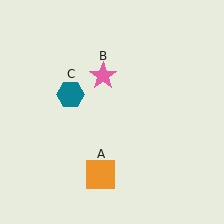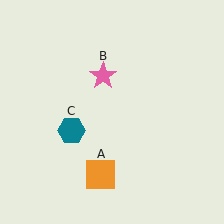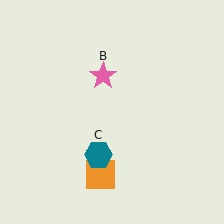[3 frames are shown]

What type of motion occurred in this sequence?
The teal hexagon (object C) rotated counterclockwise around the center of the scene.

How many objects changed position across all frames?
1 object changed position: teal hexagon (object C).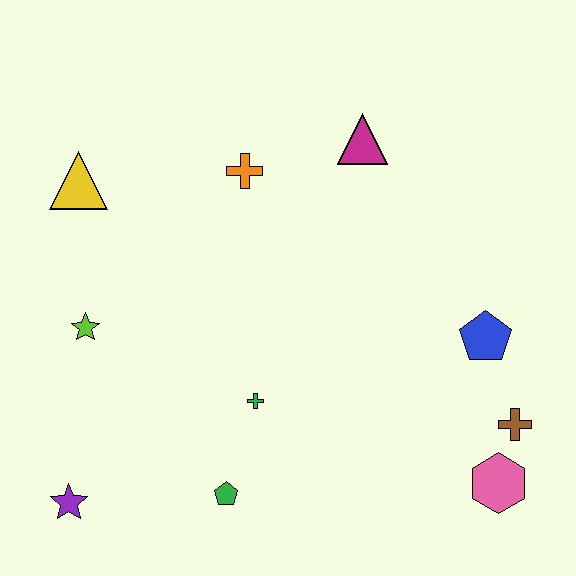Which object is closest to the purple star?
The green pentagon is closest to the purple star.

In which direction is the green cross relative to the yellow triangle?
The green cross is below the yellow triangle.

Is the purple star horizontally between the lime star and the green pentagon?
No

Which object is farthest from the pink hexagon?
The yellow triangle is farthest from the pink hexagon.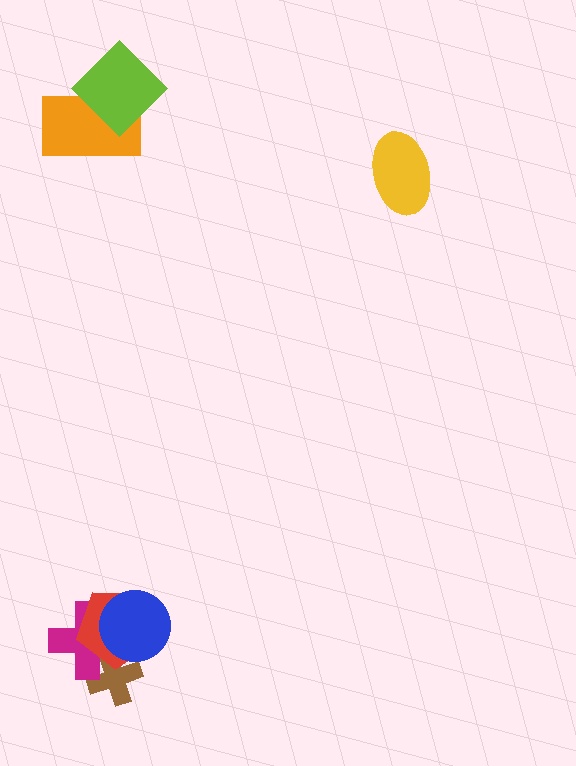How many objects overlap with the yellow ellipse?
0 objects overlap with the yellow ellipse.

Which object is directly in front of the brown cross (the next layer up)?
The magenta cross is directly in front of the brown cross.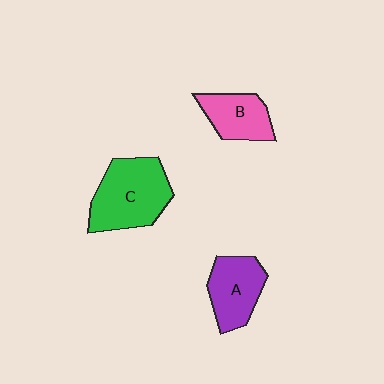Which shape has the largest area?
Shape C (green).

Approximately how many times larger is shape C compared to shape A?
Approximately 1.4 times.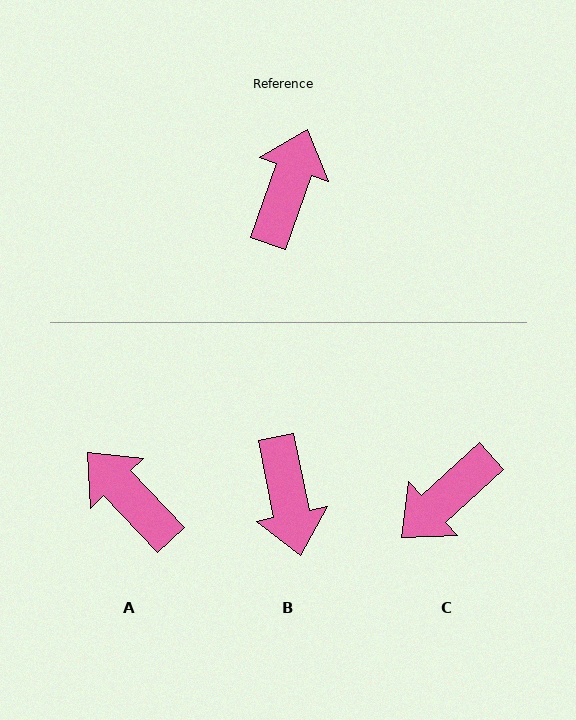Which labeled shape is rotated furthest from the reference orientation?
C, about 152 degrees away.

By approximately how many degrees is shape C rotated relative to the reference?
Approximately 152 degrees counter-clockwise.